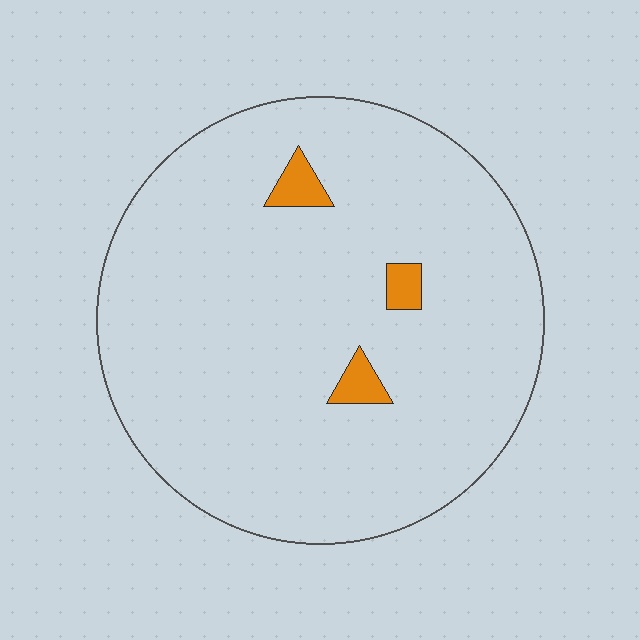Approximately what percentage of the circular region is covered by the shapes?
Approximately 5%.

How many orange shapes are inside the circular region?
3.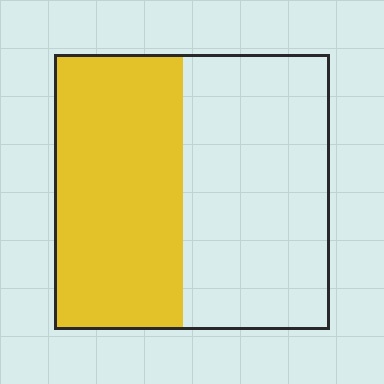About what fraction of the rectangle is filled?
About one half (1/2).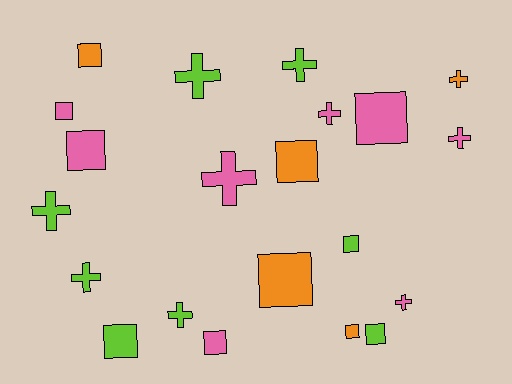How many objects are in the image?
There are 21 objects.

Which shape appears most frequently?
Square, with 11 objects.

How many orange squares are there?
There are 4 orange squares.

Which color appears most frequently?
Pink, with 8 objects.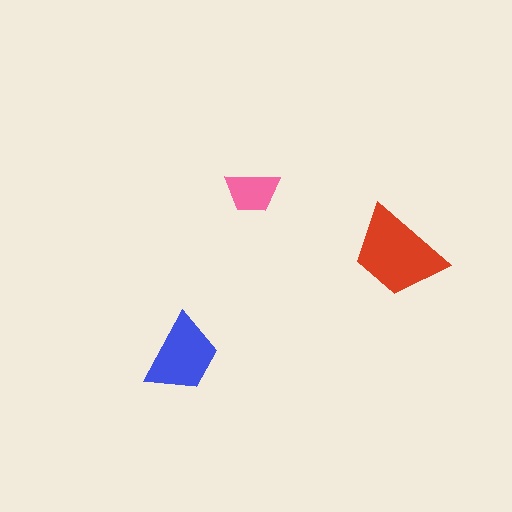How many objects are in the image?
There are 3 objects in the image.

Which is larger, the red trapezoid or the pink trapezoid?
The red one.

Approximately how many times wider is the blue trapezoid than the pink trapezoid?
About 1.5 times wider.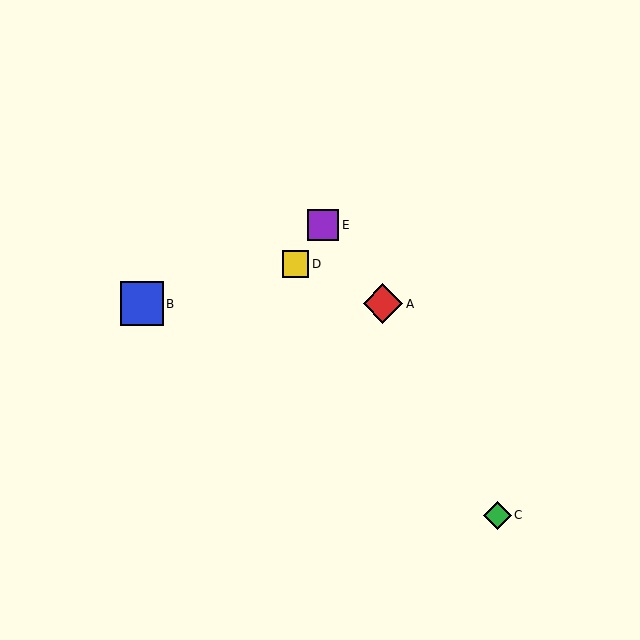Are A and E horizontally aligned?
No, A is at y≈304 and E is at y≈225.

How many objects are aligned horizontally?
2 objects (A, B) are aligned horizontally.